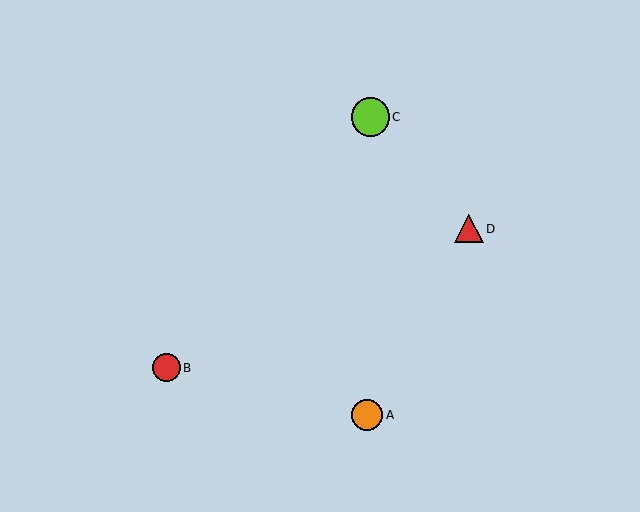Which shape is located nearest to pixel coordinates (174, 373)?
The red circle (labeled B) at (166, 368) is nearest to that location.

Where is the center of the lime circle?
The center of the lime circle is at (370, 117).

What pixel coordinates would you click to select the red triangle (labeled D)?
Click at (469, 229) to select the red triangle D.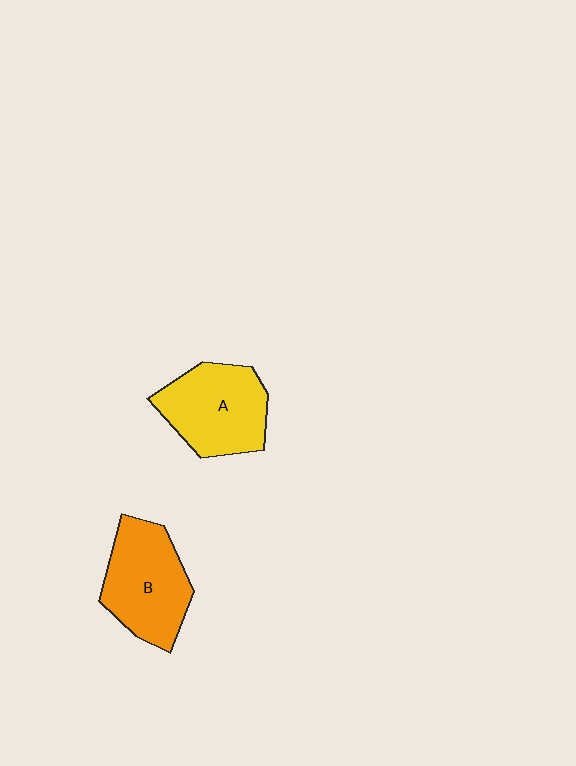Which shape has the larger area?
Shape B (orange).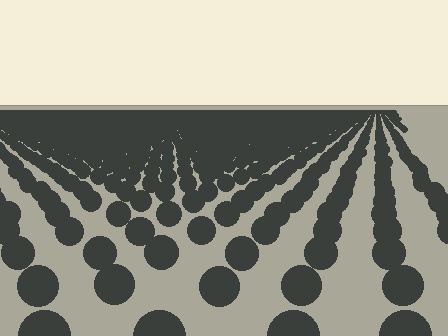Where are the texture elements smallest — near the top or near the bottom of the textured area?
Near the top.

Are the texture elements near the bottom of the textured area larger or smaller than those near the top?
Larger. Near the bottom, elements are closer to the viewer and appear at a bigger on-screen size.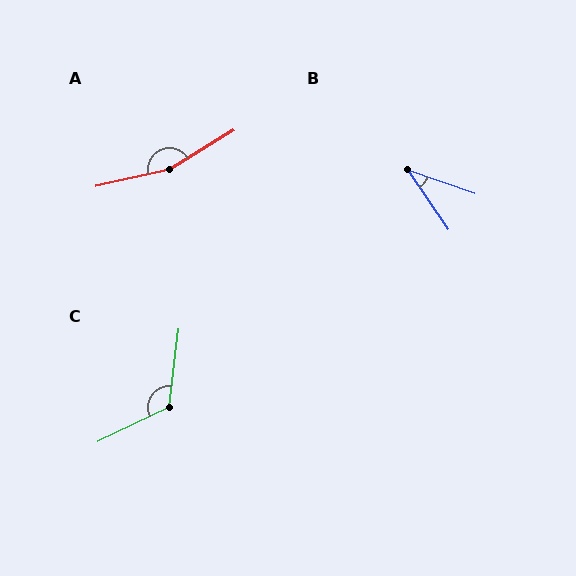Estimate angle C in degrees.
Approximately 123 degrees.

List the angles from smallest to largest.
B (36°), C (123°), A (161°).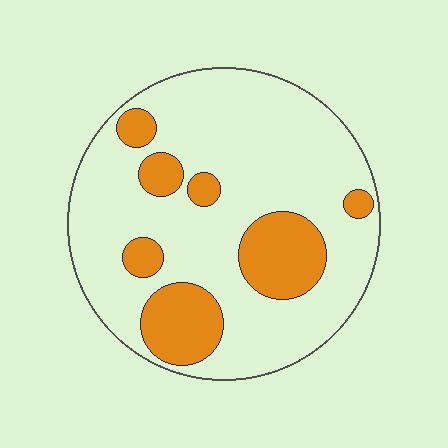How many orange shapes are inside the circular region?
7.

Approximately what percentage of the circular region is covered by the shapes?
Approximately 25%.